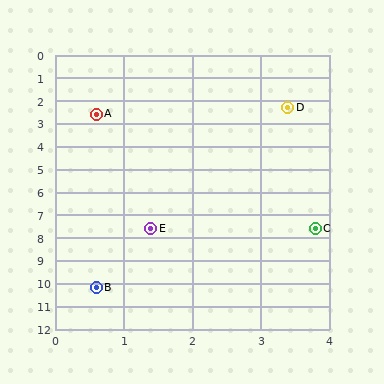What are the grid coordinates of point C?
Point C is at approximately (3.8, 7.6).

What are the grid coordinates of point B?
Point B is at approximately (0.6, 10.2).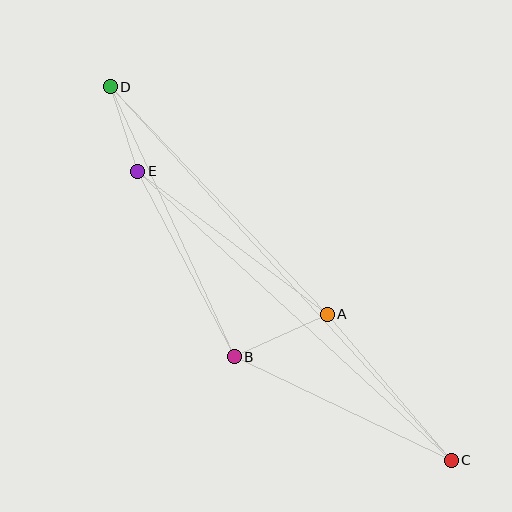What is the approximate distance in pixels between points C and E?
The distance between C and E is approximately 427 pixels.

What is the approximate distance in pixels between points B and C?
The distance between B and C is approximately 241 pixels.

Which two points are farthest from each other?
Points C and D are farthest from each other.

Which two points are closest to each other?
Points D and E are closest to each other.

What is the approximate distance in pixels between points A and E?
The distance between A and E is approximately 238 pixels.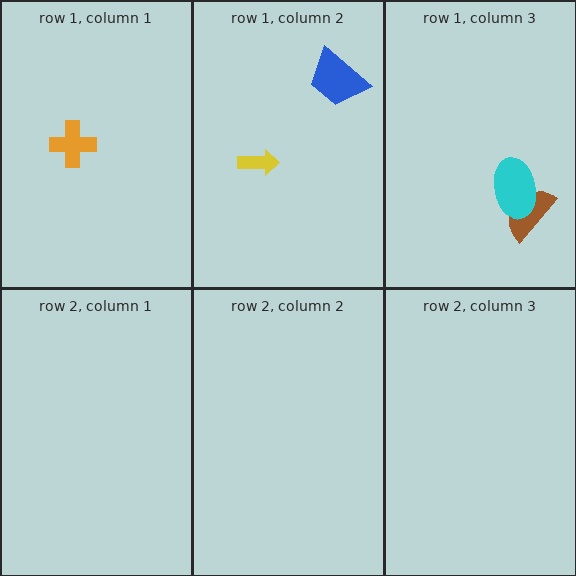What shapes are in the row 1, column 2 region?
The yellow arrow, the blue trapezoid.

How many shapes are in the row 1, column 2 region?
2.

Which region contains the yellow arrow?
The row 1, column 2 region.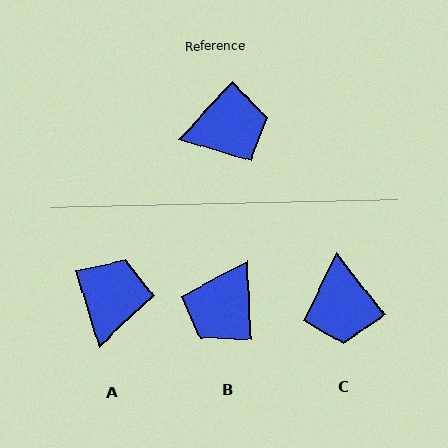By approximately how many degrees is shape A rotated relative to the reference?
Approximately 60 degrees counter-clockwise.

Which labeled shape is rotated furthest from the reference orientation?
B, about 135 degrees away.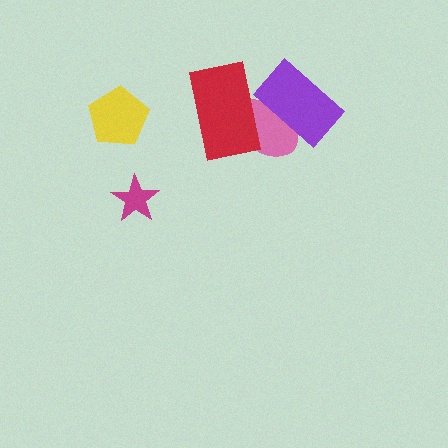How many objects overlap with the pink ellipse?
2 objects overlap with the pink ellipse.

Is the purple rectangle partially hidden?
Yes, it is partially covered by another shape.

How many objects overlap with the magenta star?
0 objects overlap with the magenta star.